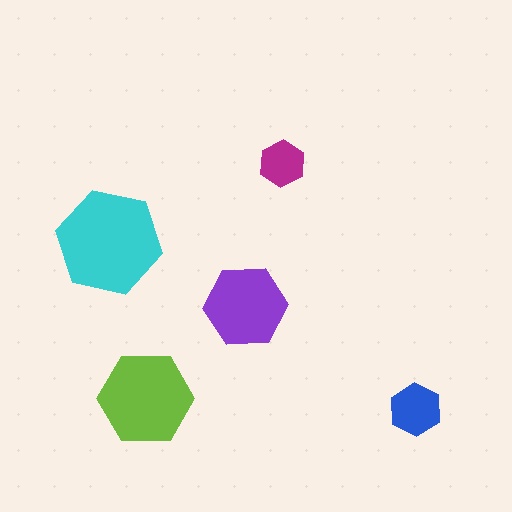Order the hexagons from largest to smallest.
the cyan one, the lime one, the purple one, the blue one, the magenta one.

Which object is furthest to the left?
The cyan hexagon is leftmost.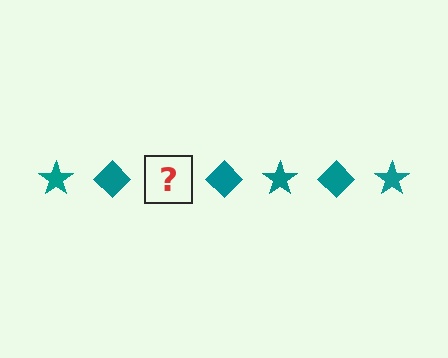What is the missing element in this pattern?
The missing element is a teal star.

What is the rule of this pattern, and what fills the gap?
The rule is that the pattern cycles through star, diamond shapes in teal. The gap should be filled with a teal star.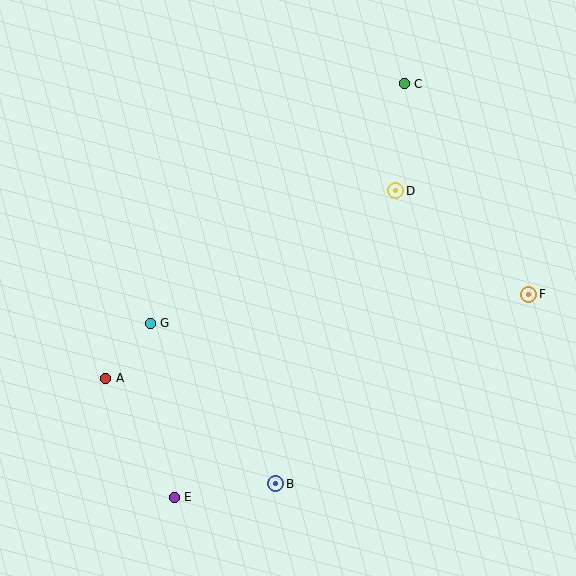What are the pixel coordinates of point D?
Point D is at (396, 191).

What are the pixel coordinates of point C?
Point C is at (404, 84).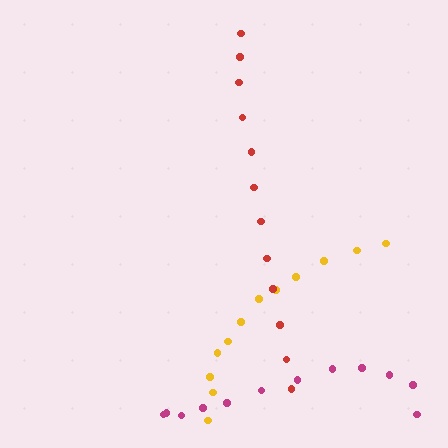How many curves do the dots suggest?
There are 3 distinct paths.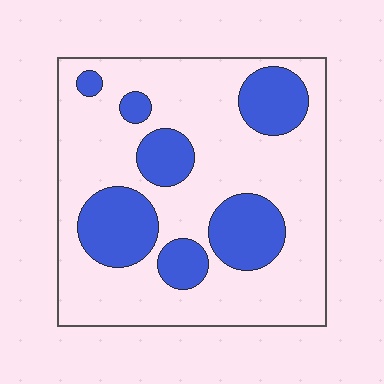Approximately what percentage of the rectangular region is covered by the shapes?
Approximately 30%.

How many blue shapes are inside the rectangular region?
7.